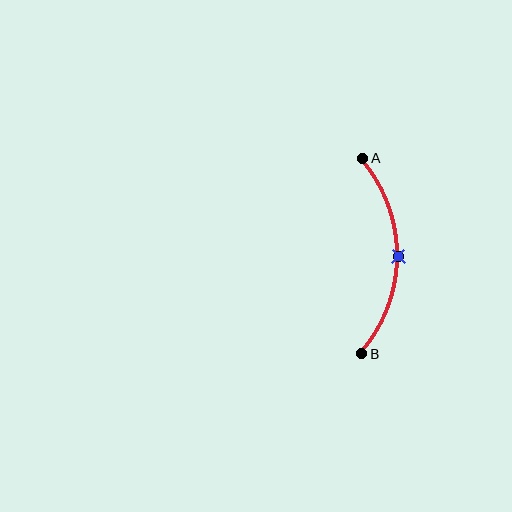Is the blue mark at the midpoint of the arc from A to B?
Yes. The blue mark lies on the arc at equal arc-length from both A and B — it is the arc midpoint.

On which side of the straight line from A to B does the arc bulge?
The arc bulges to the right of the straight line connecting A and B.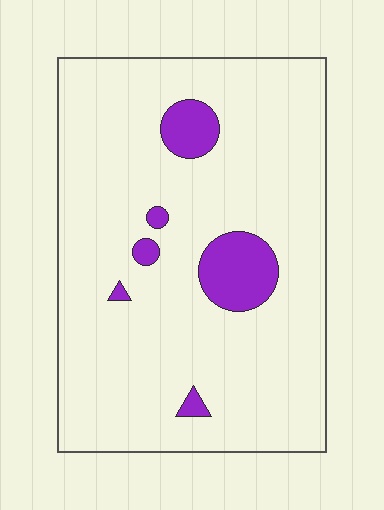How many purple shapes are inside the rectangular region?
6.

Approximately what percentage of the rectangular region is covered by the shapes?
Approximately 10%.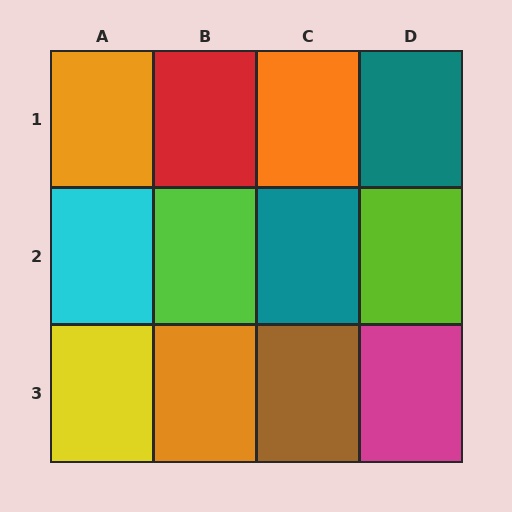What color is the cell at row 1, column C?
Orange.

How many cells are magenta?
1 cell is magenta.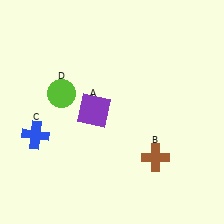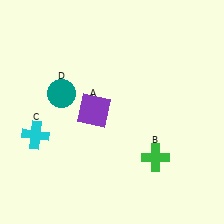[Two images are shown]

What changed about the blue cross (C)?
In Image 1, C is blue. In Image 2, it changed to cyan.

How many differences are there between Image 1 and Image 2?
There are 3 differences between the two images.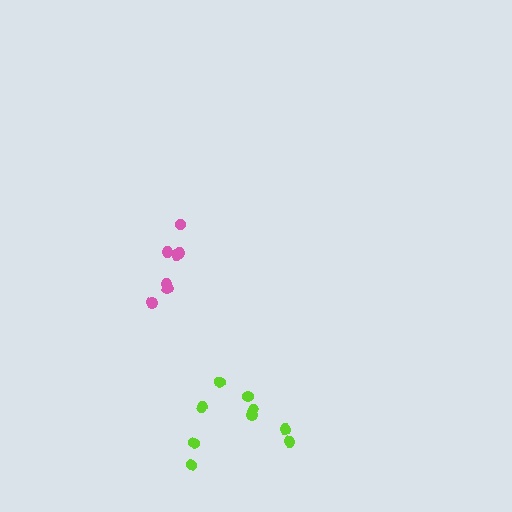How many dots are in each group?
Group 1: 7 dots, Group 2: 9 dots (16 total).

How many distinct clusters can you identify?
There are 2 distinct clusters.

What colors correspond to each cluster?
The clusters are colored: pink, lime.